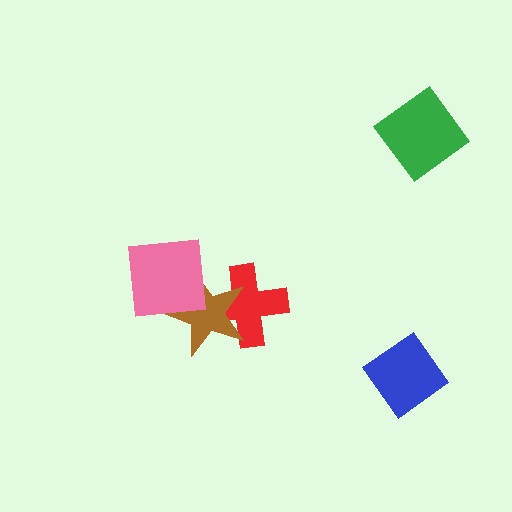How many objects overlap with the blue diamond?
0 objects overlap with the blue diamond.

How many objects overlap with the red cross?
1 object overlaps with the red cross.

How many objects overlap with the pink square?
1 object overlaps with the pink square.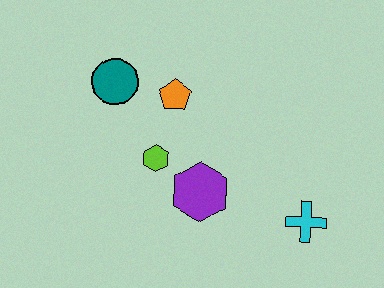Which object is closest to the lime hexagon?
The purple hexagon is closest to the lime hexagon.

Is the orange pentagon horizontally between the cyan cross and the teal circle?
Yes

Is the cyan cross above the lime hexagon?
No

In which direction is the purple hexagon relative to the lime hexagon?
The purple hexagon is to the right of the lime hexagon.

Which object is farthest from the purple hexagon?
The teal circle is farthest from the purple hexagon.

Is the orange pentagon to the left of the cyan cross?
Yes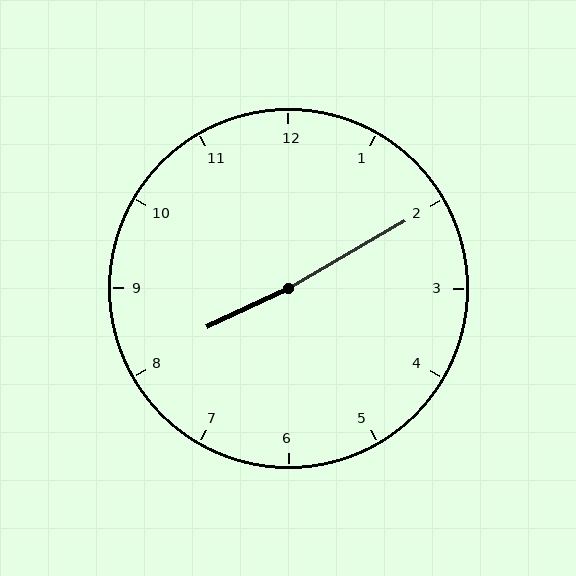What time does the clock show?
8:10.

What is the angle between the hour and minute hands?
Approximately 175 degrees.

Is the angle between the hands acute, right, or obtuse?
It is obtuse.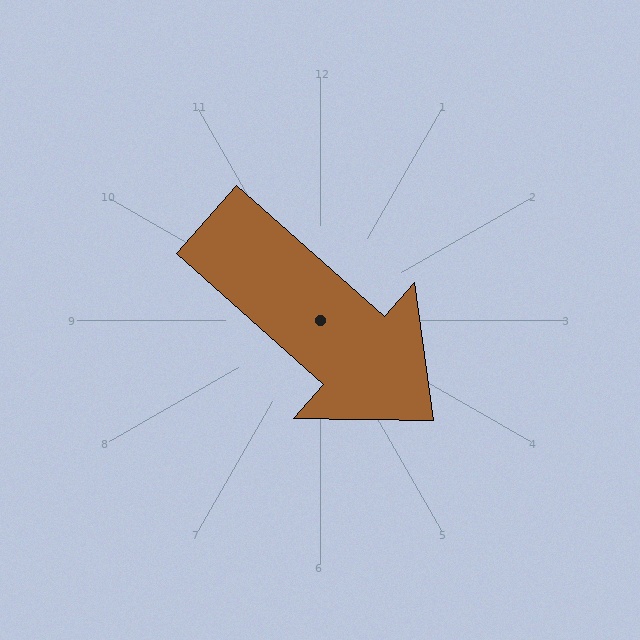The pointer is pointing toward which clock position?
Roughly 4 o'clock.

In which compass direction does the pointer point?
Southeast.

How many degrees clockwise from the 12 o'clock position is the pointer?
Approximately 132 degrees.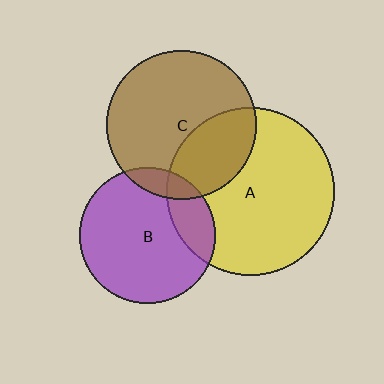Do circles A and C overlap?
Yes.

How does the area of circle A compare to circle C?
Approximately 1.3 times.